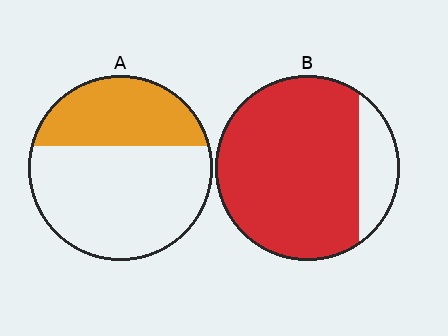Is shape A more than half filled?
No.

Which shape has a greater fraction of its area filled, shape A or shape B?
Shape B.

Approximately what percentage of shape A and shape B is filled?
A is approximately 35% and B is approximately 85%.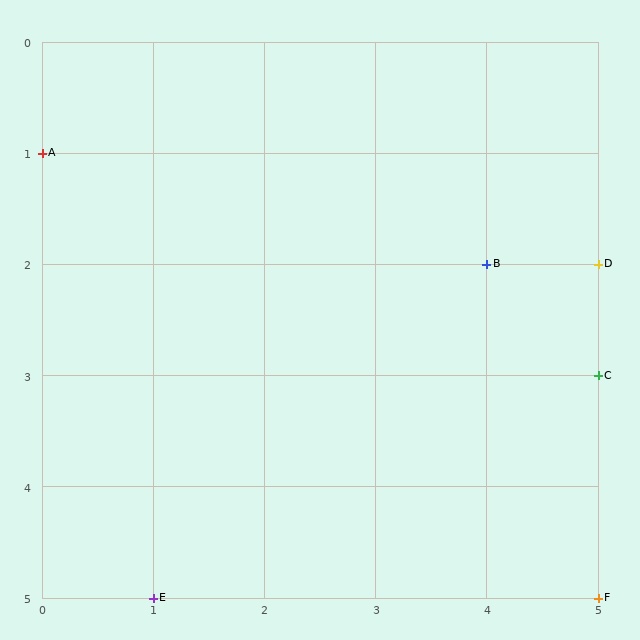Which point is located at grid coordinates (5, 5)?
Point F is at (5, 5).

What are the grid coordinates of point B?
Point B is at grid coordinates (4, 2).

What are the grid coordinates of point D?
Point D is at grid coordinates (5, 2).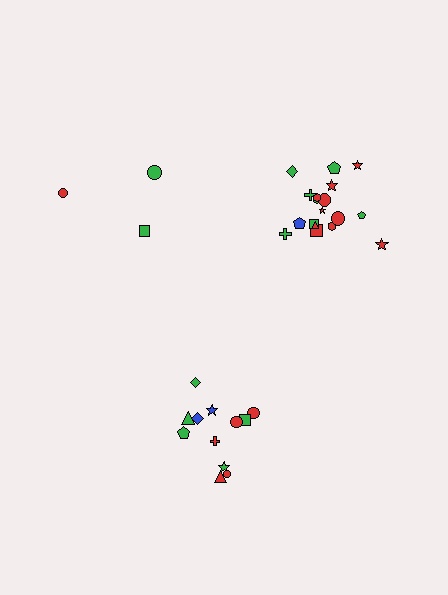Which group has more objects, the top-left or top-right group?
The top-right group.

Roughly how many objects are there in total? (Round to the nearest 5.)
Roughly 35 objects in total.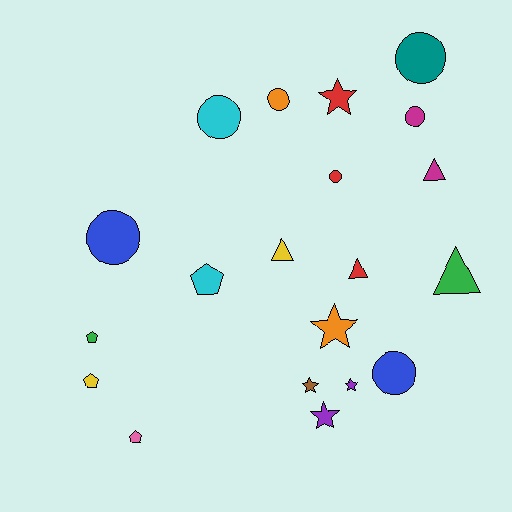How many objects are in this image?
There are 20 objects.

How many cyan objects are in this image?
There are 2 cyan objects.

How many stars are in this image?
There are 5 stars.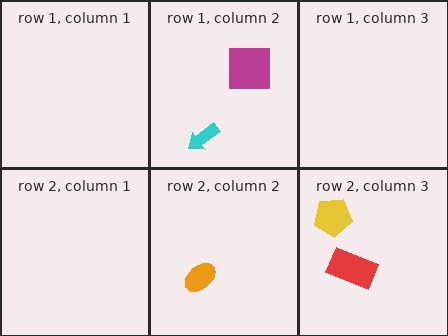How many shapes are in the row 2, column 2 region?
1.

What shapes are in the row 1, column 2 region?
The magenta square, the cyan arrow.